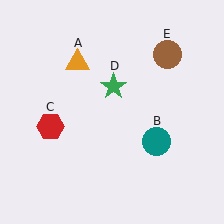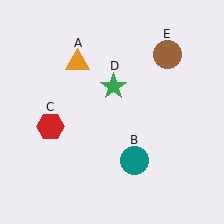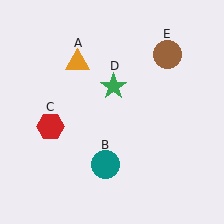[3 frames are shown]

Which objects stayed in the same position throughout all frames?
Orange triangle (object A) and red hexagon (object C) and green star (object D) and brown circle (object E) remained stationary.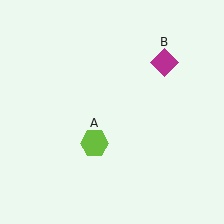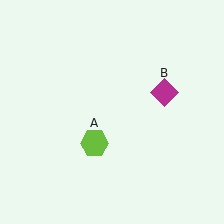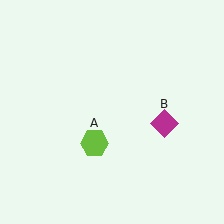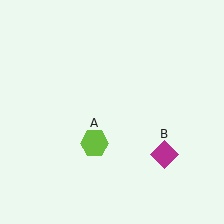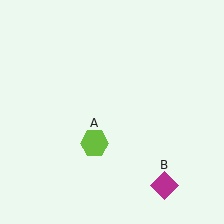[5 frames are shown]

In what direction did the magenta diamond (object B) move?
The magenta diamond (object B) moved down.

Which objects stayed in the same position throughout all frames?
Lime hexagon (object A) remained stationary.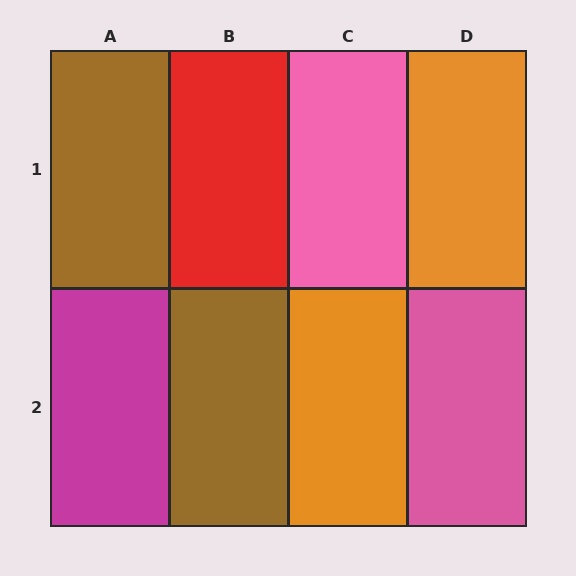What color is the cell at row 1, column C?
Pink.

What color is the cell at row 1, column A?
Brown.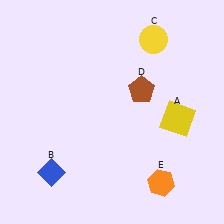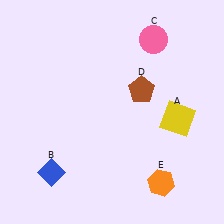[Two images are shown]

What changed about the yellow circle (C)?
In Image 1, C is yellow. In Image 2, it changed to pink.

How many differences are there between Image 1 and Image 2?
There is 1 difference between the two images.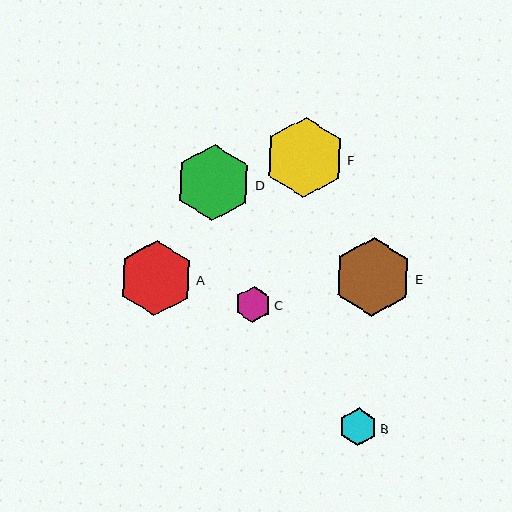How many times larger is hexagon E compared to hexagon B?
Hexagon E is approximately 2.1 times the size of hexagon B.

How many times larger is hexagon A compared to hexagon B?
Hexagon A is approximately 2.0 times the size of hexagon B.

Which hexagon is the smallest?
Hexagon C is the smallest with a size of approximately 36 pixels.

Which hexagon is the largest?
Hexagon F is the largest with a size of approximately 80 pixels.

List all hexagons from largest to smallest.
From largest to smallest: F, E, D, A, B, C.